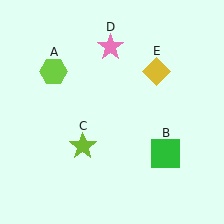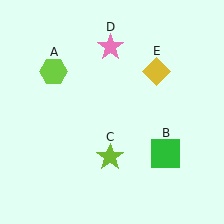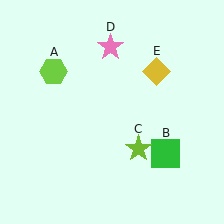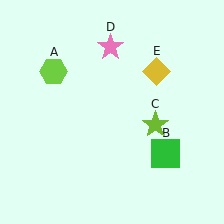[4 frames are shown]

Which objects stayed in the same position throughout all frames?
Lime hexagon (object A) and green square (object B) and pink star (object D) and yellow diamond (object E) remained stationary.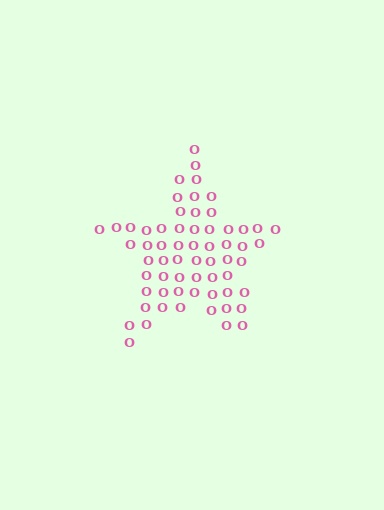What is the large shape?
The large shape is a star.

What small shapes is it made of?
It is made of small letter O's.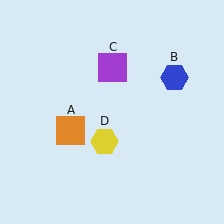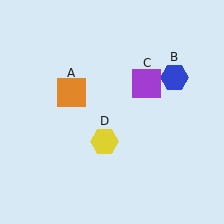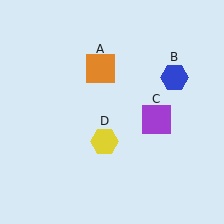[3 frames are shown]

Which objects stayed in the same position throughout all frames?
Blue hexagon (object B) and yellow hexagon (object D) remained stationary.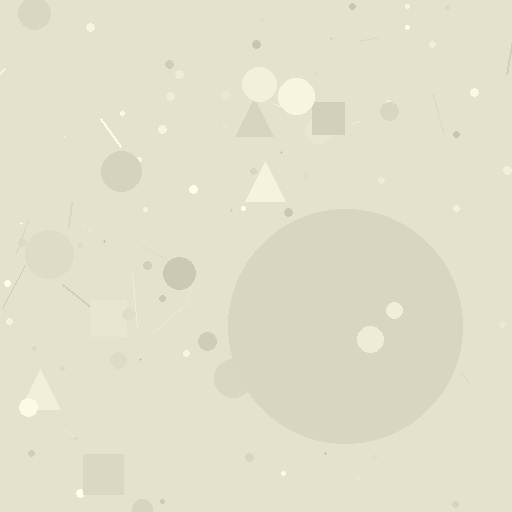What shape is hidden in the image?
A circle is hidden in the image.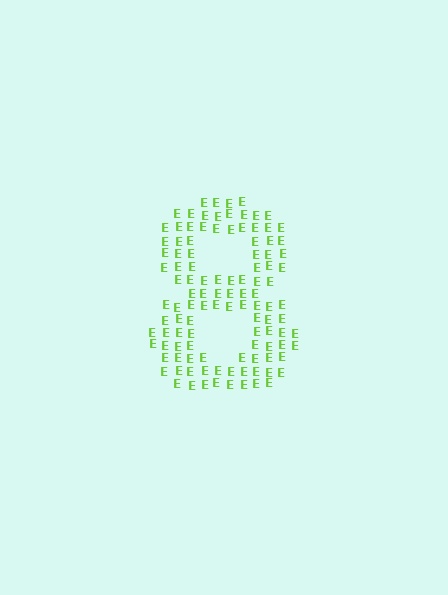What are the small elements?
The small elements are letter E's.